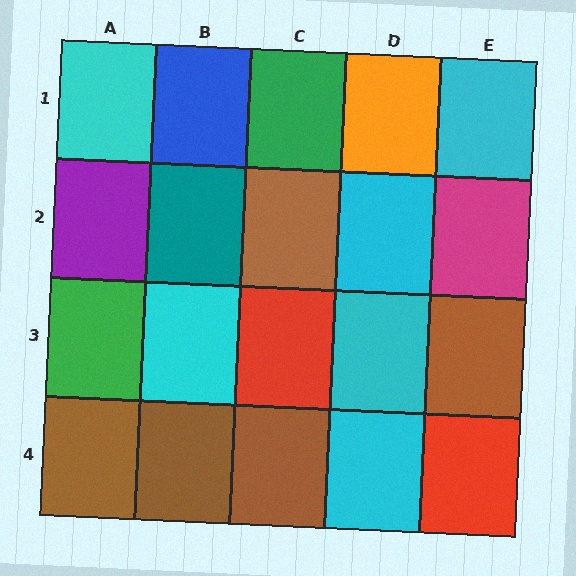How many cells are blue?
1 cell is blue.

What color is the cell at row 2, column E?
Magenta.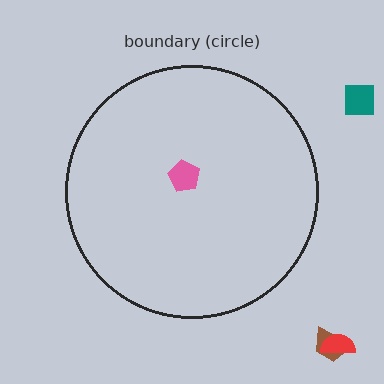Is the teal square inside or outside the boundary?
Outside.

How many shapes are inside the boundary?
1 inside, 3 outside.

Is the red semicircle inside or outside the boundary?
Outside.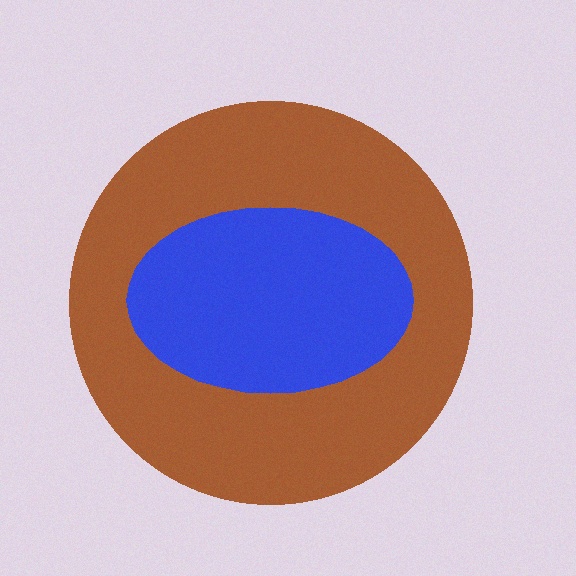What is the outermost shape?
The brown circle.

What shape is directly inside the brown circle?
The blue ellipse.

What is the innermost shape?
The blue ellipse.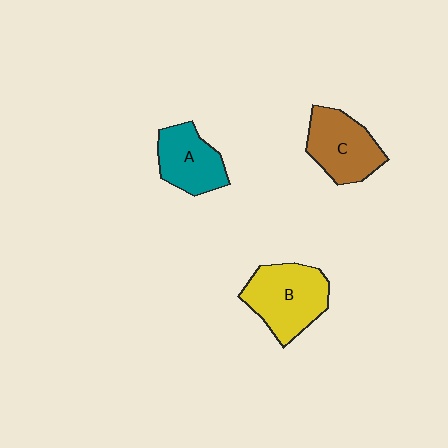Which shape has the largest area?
Shape B (yellow).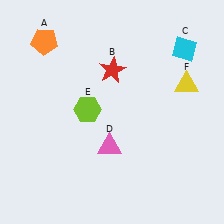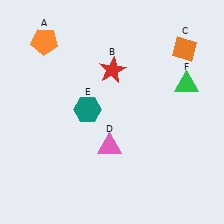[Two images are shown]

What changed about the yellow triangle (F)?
In Image 1, F is yellow. In Image 2, it changed to green.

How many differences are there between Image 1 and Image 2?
There are 3 differences between the two images.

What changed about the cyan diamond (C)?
In Image 1, C is cyan. In Image 2, it changed to orange.